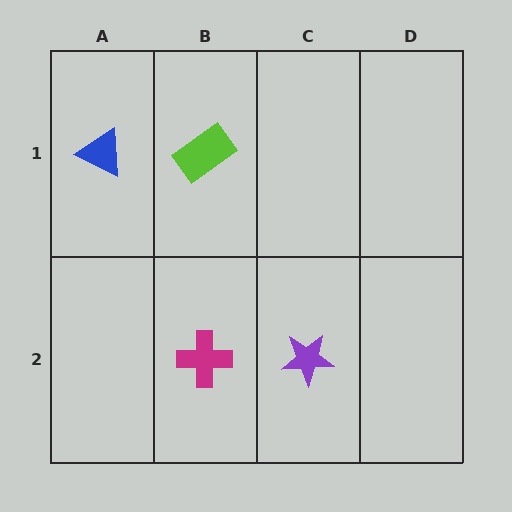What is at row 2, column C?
A purple star.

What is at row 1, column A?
A blue triangle.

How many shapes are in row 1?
2 shapes.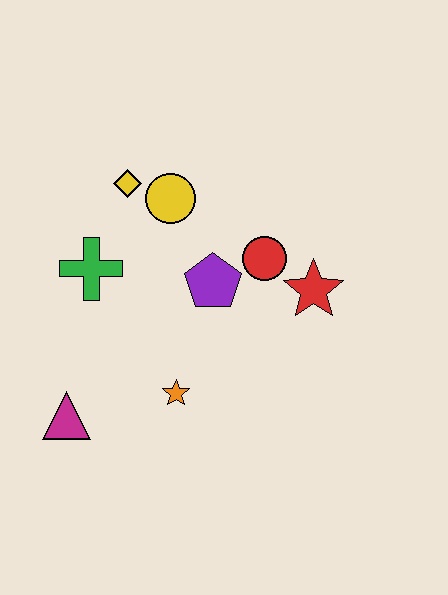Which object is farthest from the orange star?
The yellow diamond is farthest from the orange star.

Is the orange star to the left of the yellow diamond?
No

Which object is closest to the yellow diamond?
The yellow circle is closest to the yellow diamond.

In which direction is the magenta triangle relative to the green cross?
The magenta triangle is below the green cross.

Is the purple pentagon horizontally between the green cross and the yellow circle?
No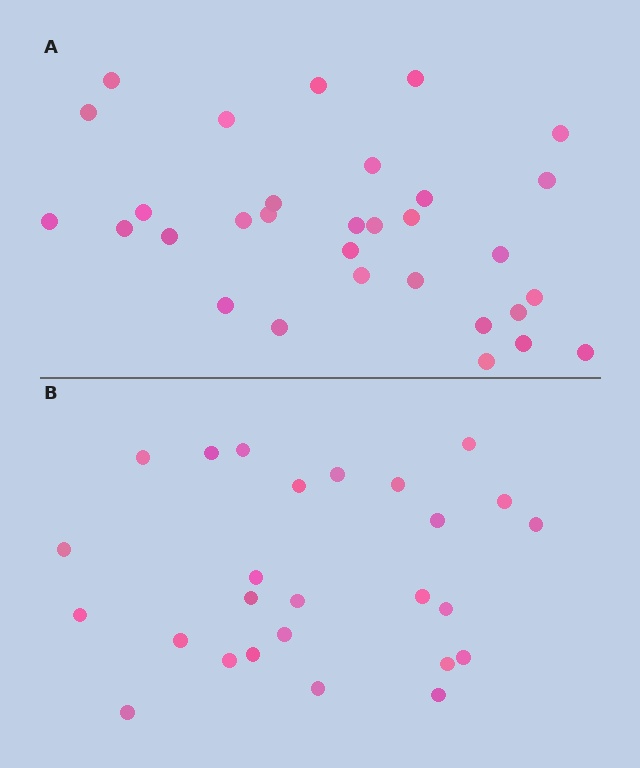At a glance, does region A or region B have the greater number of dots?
Region A (the top region) has more dots.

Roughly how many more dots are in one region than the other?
Region A has about 5 more dots than region B.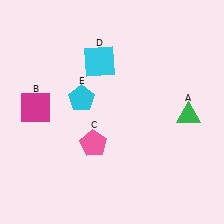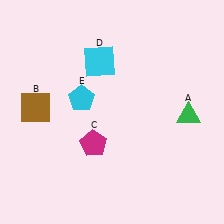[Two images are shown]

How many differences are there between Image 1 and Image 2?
There are 2 differences between the two images.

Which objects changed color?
B changed from magenta to brown. C changed from pink to magenta.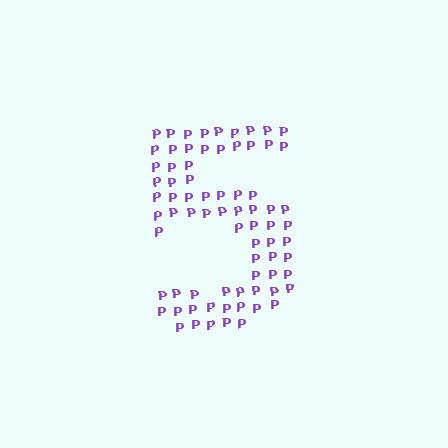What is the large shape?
The large shape is the digit 5.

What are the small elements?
The small elements are letter P's.